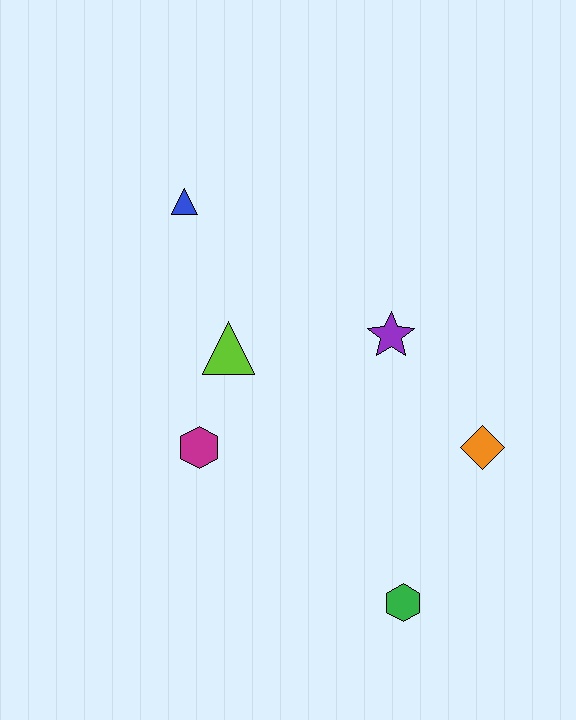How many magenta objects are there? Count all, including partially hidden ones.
There is 1 magenta object.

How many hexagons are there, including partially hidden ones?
There are 2 hexagons.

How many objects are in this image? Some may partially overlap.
There are 6 objects.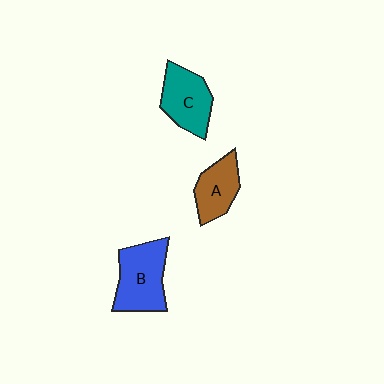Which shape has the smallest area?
Shape A (brown).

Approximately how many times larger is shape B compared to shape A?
Approximately 1.5 times.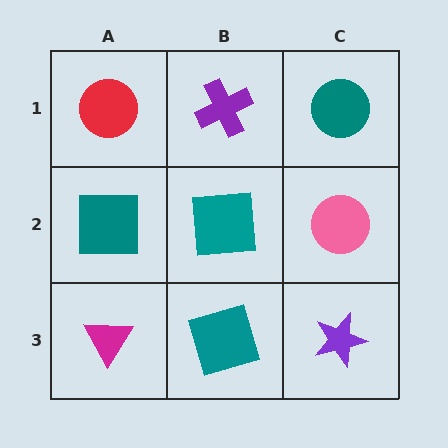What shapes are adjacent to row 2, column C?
A teal circle (row 1, column C), a purple star (row 3, column C), a teal square (row 2, column B).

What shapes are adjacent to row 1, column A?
A teal square (row 2, column A), a purple cross (row 1, column B).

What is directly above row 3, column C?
A pink circle.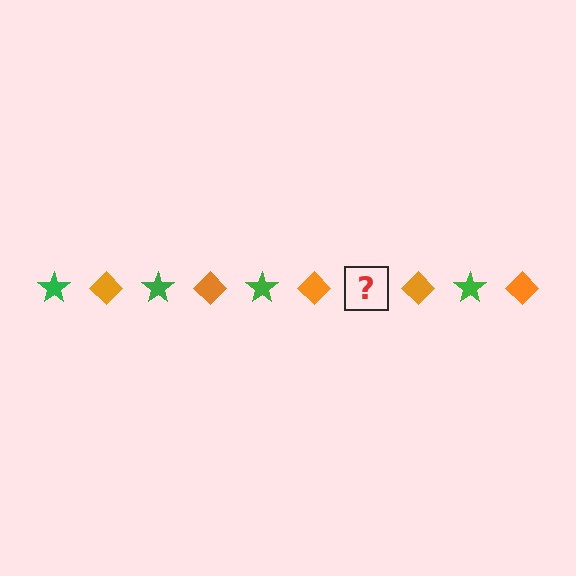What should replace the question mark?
The question mark should be replaced with a green star.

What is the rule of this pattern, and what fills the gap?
The rule is that the pattern alternates between green star and orange diamond. The gap should be filled with a green star.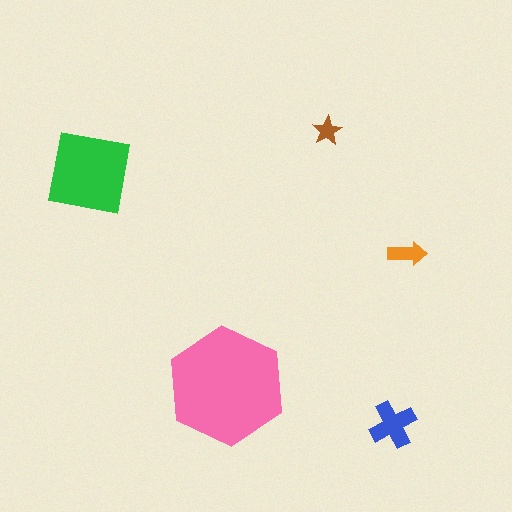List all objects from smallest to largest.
The brown star, the orange arrow, the blue cross, the green square, the pink hexagon.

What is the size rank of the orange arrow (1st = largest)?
4th.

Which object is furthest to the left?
The green square is leftmost.